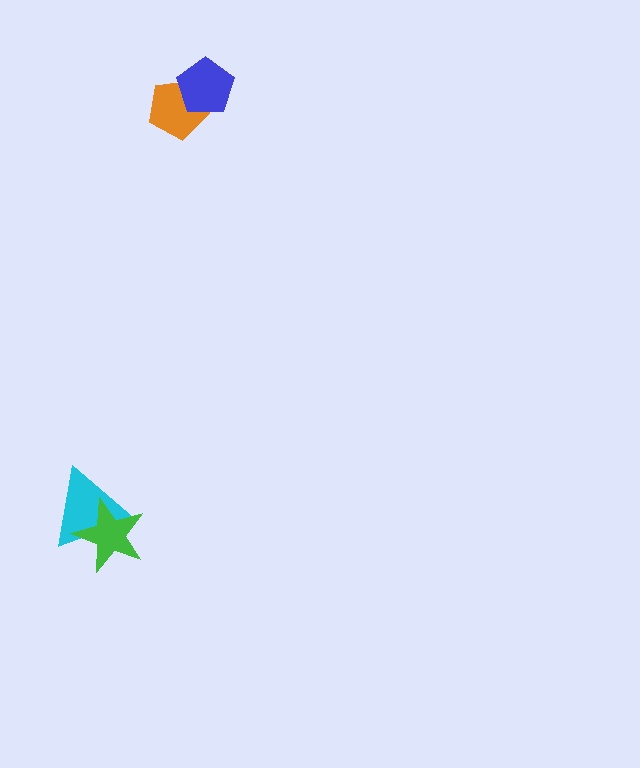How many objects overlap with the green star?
1 object overlaps with the green star.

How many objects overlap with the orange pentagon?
1 object overlaps with the orange pentagon.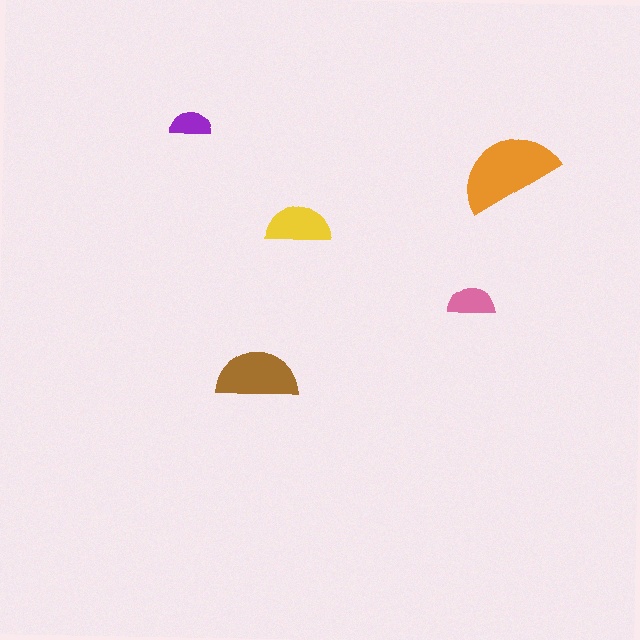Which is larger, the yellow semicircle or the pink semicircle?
The yellow one.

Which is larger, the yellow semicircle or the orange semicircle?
The orange one.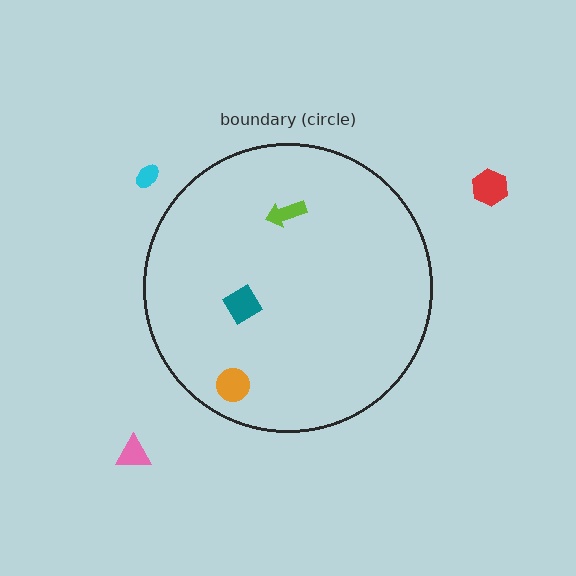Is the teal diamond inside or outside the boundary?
Inside.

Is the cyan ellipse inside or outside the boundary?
Outside.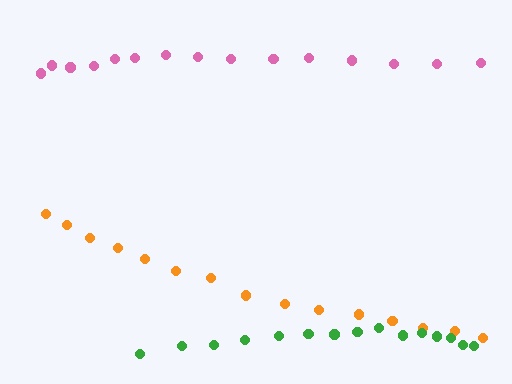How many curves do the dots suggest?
There are 3 distinct paths.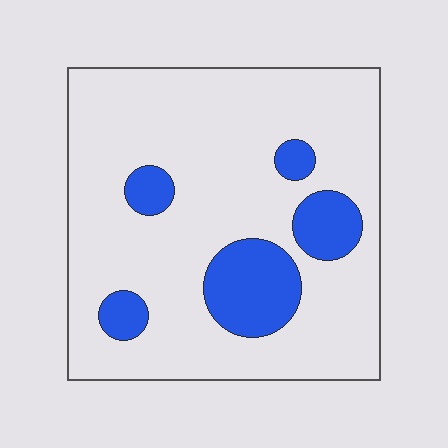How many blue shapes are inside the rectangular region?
5.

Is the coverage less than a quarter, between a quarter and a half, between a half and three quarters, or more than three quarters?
Less than a quarter.